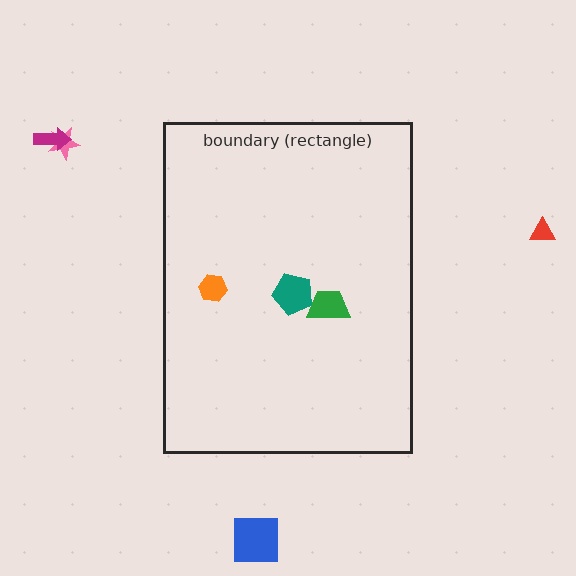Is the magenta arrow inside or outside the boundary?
Outside.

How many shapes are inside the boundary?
3 inside, 4 outside.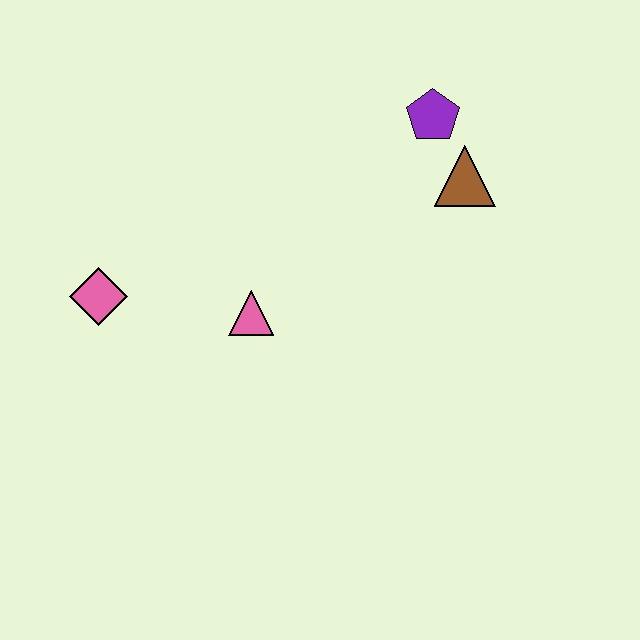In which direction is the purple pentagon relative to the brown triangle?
The purple pentagon is above the brown triangle.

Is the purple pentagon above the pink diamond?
Yes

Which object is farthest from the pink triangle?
The purple pentagon is farthest from the pink triangle.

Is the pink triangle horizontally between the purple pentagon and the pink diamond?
Yes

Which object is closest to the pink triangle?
The pink diamond is closest to the pink triangle.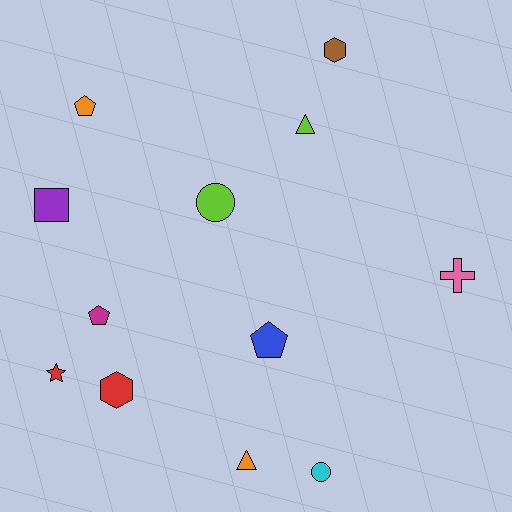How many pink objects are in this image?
There is 1 pink object.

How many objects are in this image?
There are 12 objects.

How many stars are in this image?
There is 1 star.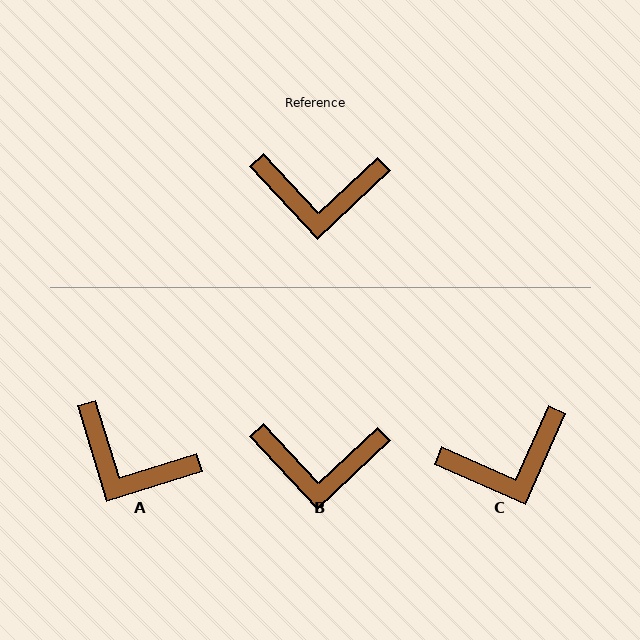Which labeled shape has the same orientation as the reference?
B.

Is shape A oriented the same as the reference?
No, it is off by about 26 degrees.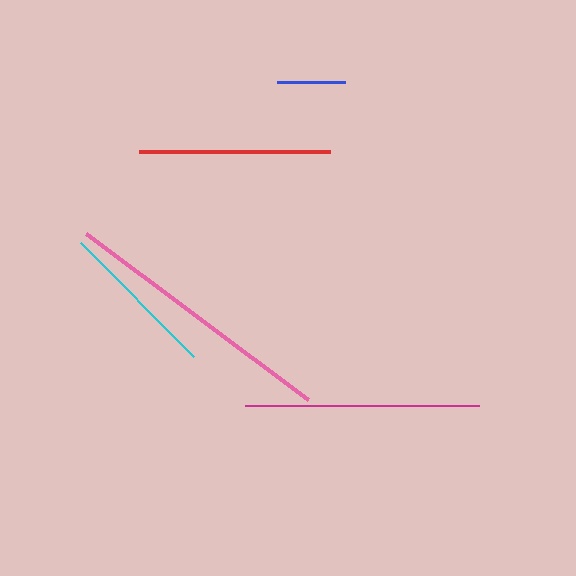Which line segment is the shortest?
The blue line is the shortest at approximately 68 pixels.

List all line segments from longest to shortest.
From longest to shortest: pink, magenta, red, cyan, blue.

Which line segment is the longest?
The pink line is the longest at approximately 278 pixels.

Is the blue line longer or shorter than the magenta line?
The magenta line is longer than the blue line.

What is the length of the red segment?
The red segment is approximately 191 pixels long.